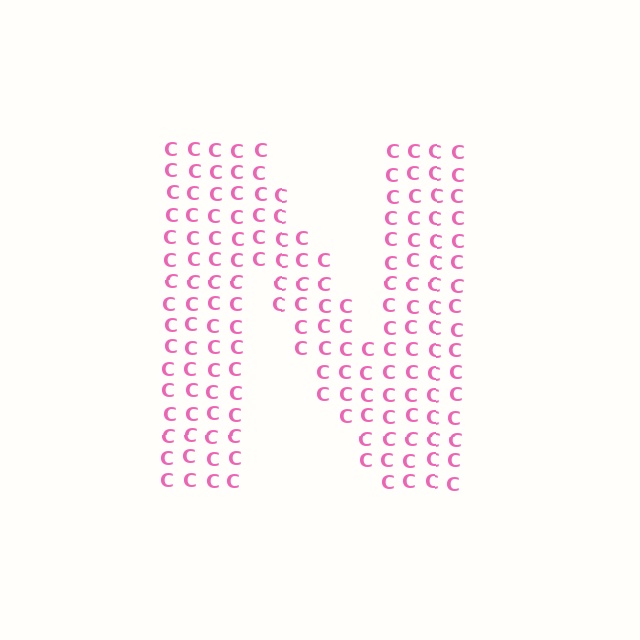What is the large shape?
The large shape is the letter N.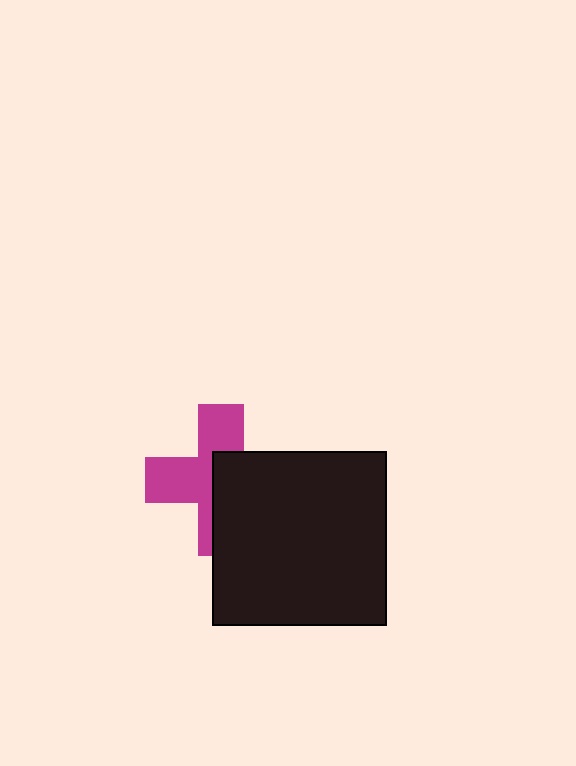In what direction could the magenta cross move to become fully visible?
The magenta cross could move left. That would shift it out from behind the black square entirely.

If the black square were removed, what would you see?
You would see the complete magenta cross.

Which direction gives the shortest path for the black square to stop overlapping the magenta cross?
Moving right gives the shortest separation.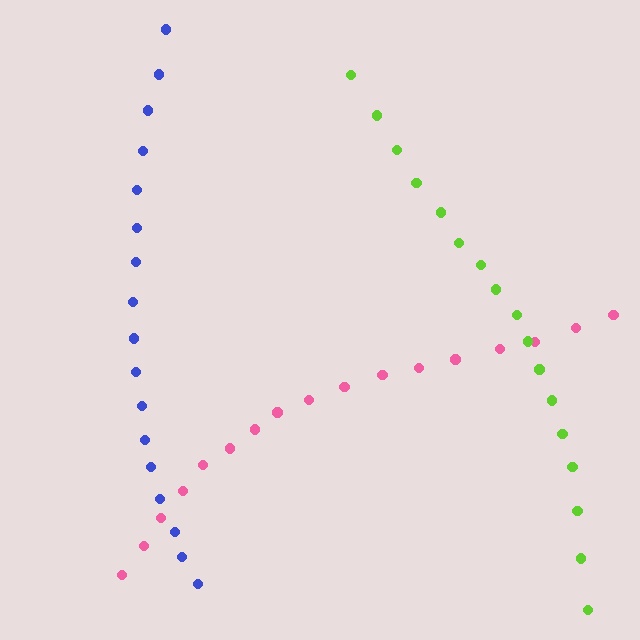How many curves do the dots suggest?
There are 3 distinct paths.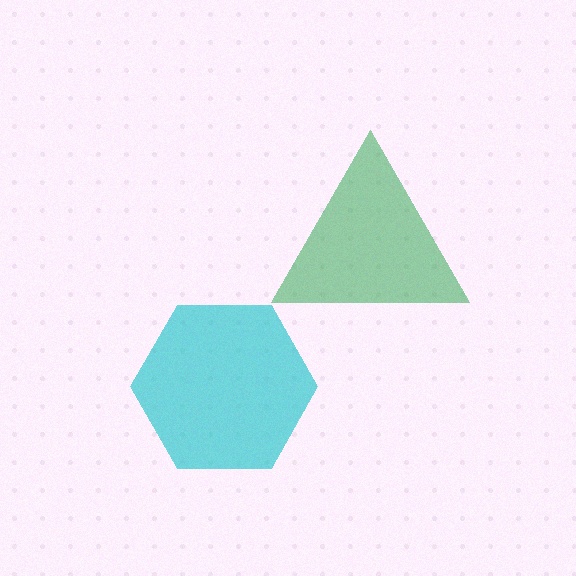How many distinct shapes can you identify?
There are 2 distinct shapes: a cyan hexagon, a green triangle.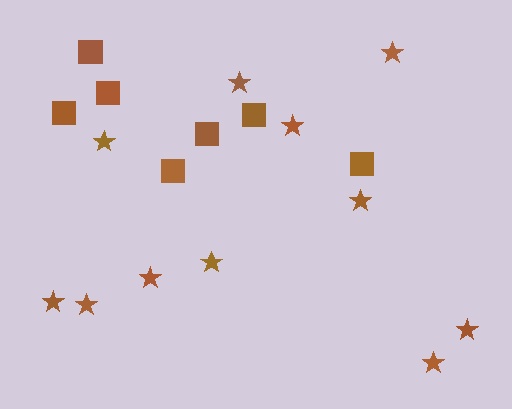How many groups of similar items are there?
There are 2 groups: one group of squares (7) and one group of stars (11).